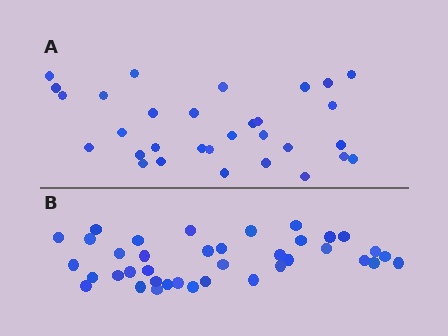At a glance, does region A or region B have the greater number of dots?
Region B (the bottom region) has more dots.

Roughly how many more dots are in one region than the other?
Region B has roughly 8 or so more dots than region A.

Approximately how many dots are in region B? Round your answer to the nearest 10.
About 40 dots. (The exact count is 38, which rounds to 40.)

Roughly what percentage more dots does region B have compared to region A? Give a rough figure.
About 25% more.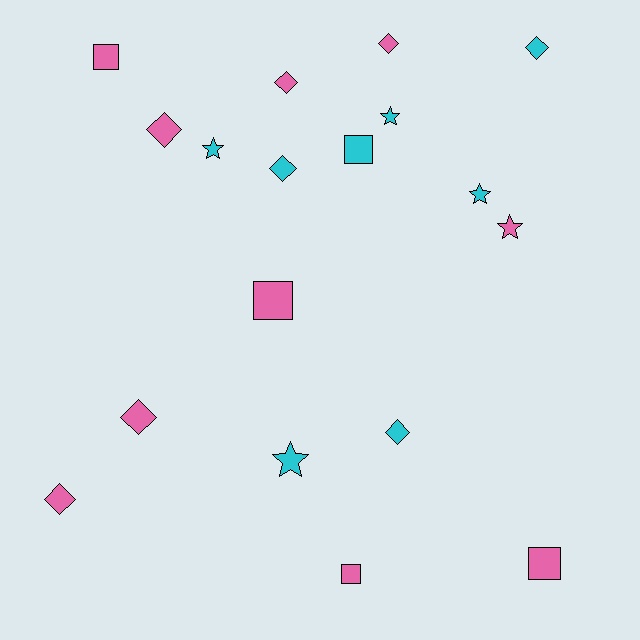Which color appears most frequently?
Pink, with 10 objects.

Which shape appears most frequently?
Diamond, with 8 objects.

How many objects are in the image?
There are 18 objects.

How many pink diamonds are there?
There are 5 pink diamonds.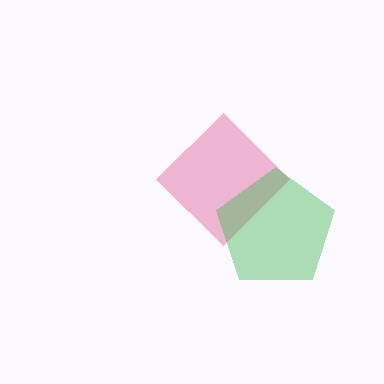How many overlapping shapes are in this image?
There are 2 overlapping shapes in the image.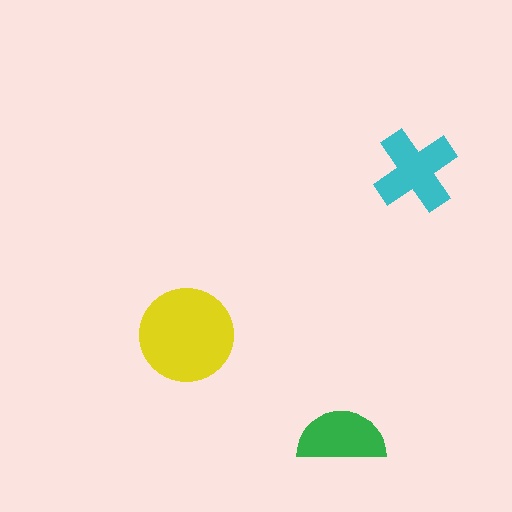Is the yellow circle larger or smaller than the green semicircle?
Larger.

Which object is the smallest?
The green semicircle.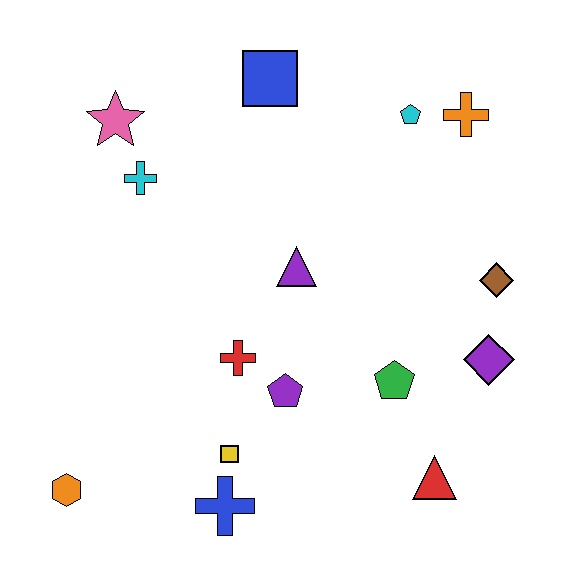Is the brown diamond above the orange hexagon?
Yes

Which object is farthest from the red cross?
The orange cross is farthest from the red cross.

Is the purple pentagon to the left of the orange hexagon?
No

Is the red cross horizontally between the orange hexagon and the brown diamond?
Yes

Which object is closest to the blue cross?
The yellow square is closest to the blue cross.